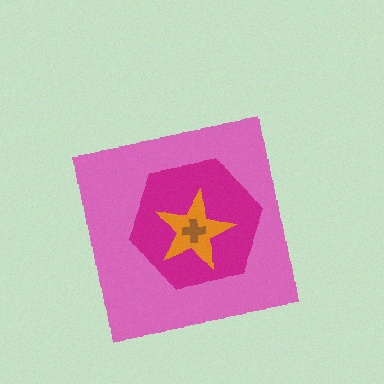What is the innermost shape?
The brown cross.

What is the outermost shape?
The pink square.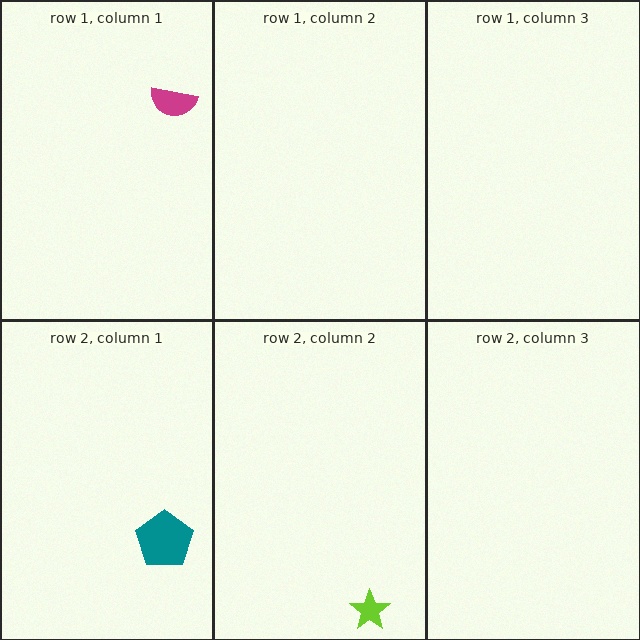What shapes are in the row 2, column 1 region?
The teal pentagon.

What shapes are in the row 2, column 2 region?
The lime star.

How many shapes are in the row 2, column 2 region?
1.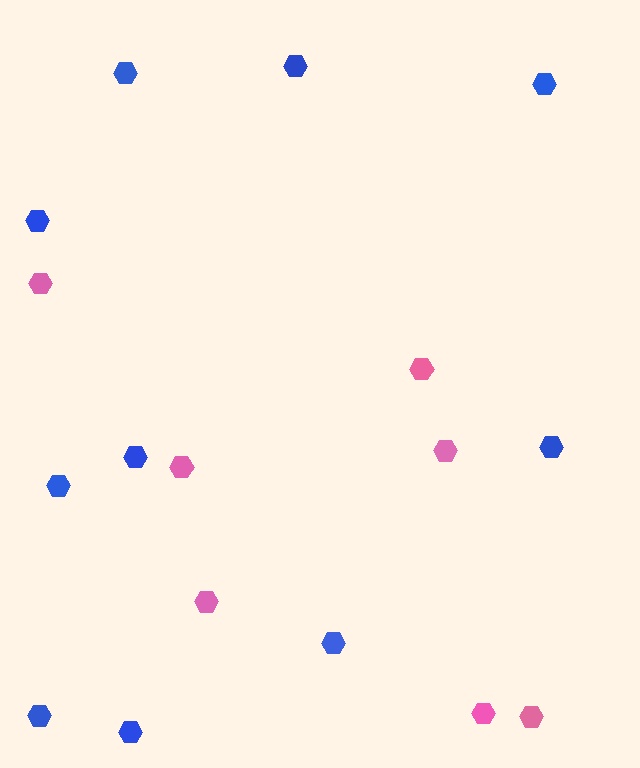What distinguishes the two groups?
There are 2 groups: one group of pink hexagons (7) and one group of blue hexagons (10).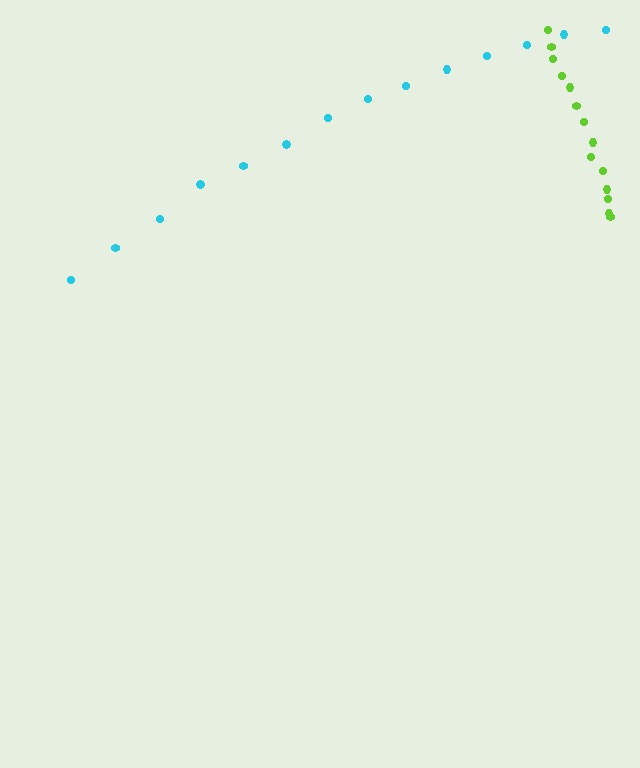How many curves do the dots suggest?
There are 2 distinct paths.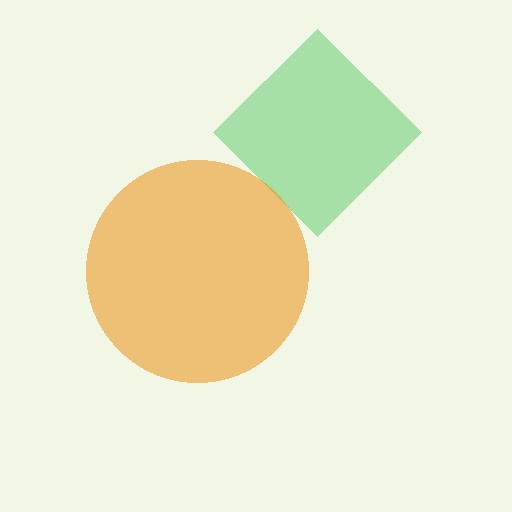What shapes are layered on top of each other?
The layered shapes are: a green diamond, an orange circle.